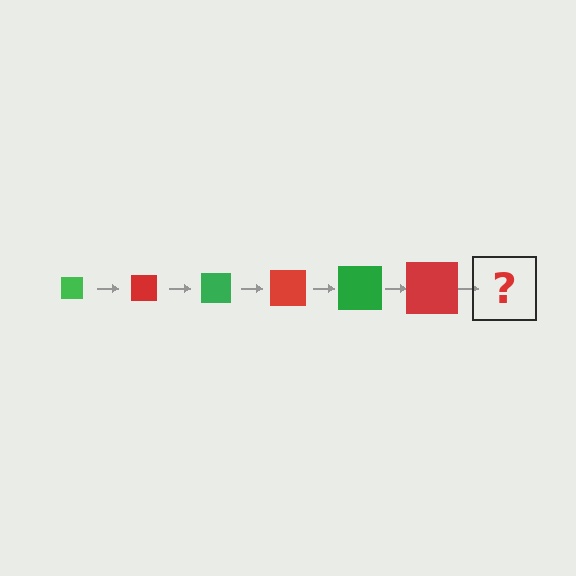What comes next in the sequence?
The next element should be a green square, larger than the previous one.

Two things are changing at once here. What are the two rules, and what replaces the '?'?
The two rules are that the square grows larger each step and the color cycles through green and red. The '?' should be a green square, larger than the previous one.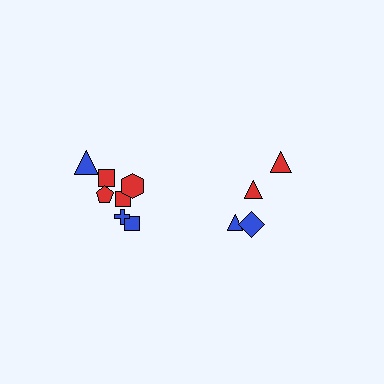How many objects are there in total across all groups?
There are 11 objects.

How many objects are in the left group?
There are 7 objects.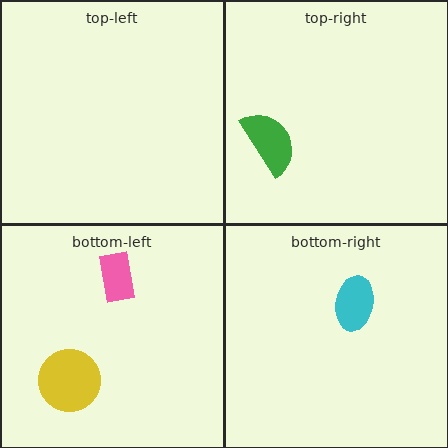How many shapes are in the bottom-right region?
1.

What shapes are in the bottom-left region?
The pink rectangle, the yellow circle.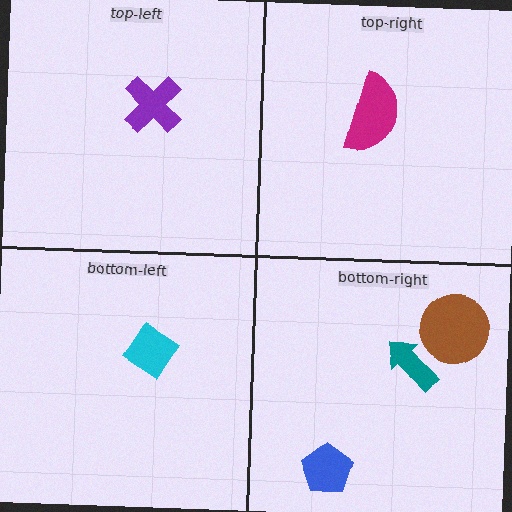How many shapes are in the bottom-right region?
3.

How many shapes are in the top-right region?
1.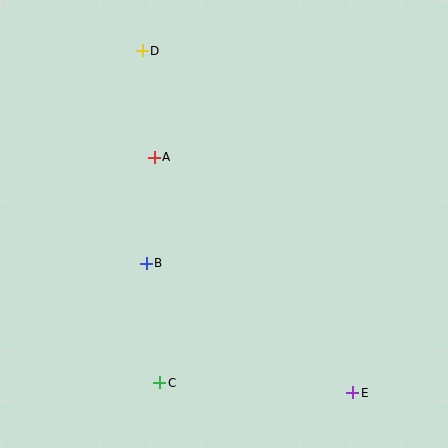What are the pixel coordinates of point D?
Point D is at (142, 51).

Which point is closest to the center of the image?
Point B at (146, 263) is closest to the center.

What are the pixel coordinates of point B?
Point B is at (146, 263).